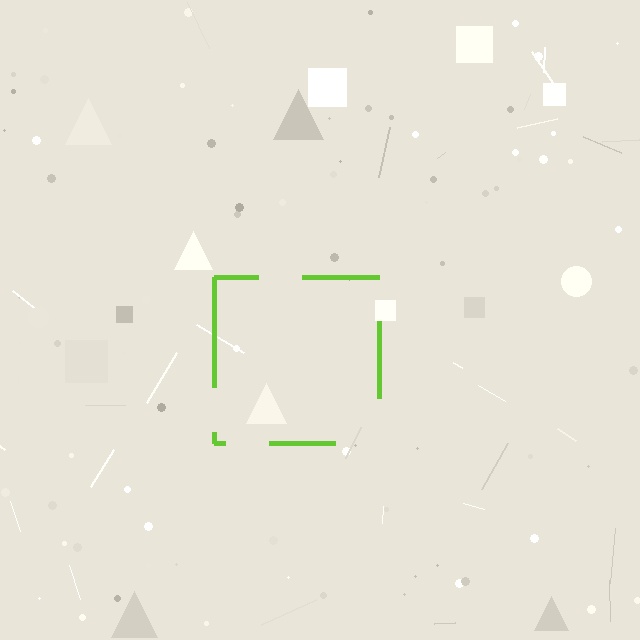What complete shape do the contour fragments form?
The contour fragments form a square.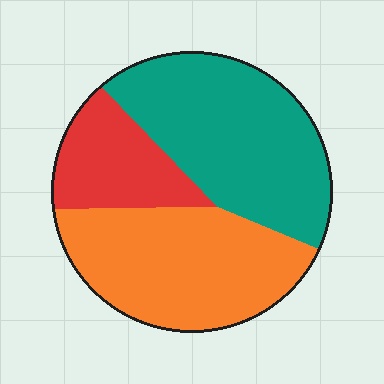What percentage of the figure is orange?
Orange takes up between a third and a half of the figure.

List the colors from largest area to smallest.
From largest to smallest: teal, orange, red.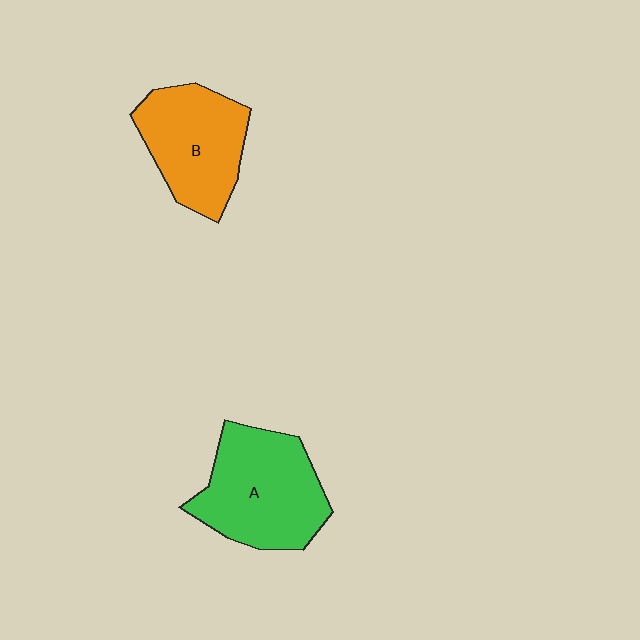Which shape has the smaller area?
Shape B (orange).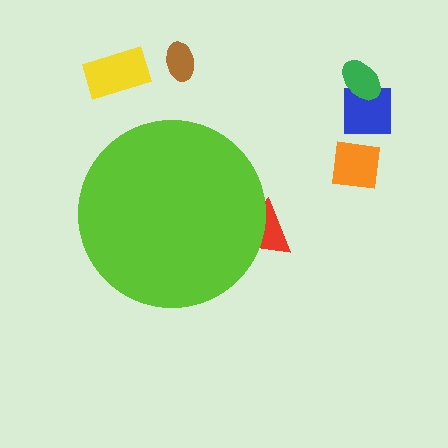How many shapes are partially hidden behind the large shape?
1 shape is partially hidden.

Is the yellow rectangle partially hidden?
No, the yellow rectangle is fully visible.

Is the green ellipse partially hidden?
No, the green ellipse is fully visible.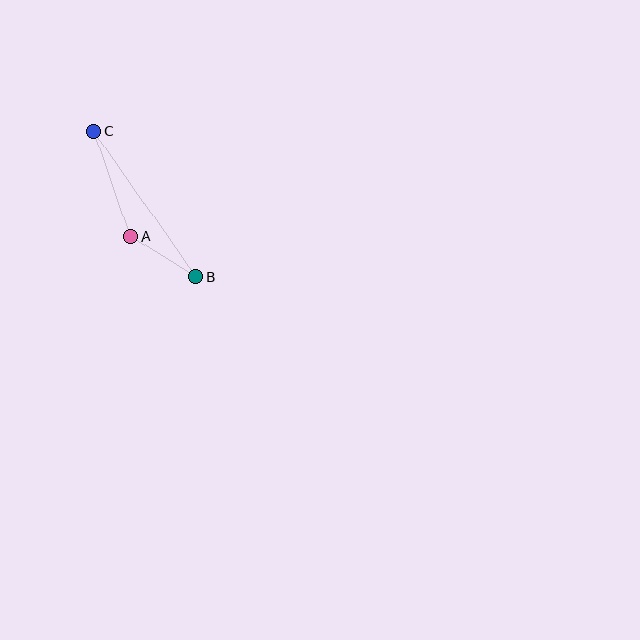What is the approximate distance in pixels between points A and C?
The distance between A and C is approximately 111 pixels.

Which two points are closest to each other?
Points A and B are closest to each other.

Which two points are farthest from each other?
Points B and C are farthest from each other.